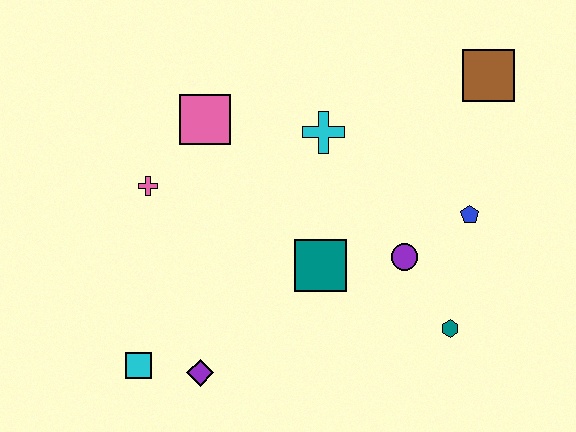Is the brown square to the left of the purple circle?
No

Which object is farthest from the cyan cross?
The cyan square is farthest from the cyan cross.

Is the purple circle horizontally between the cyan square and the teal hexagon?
Yes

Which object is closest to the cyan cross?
The pink square is closest to the cyan cross.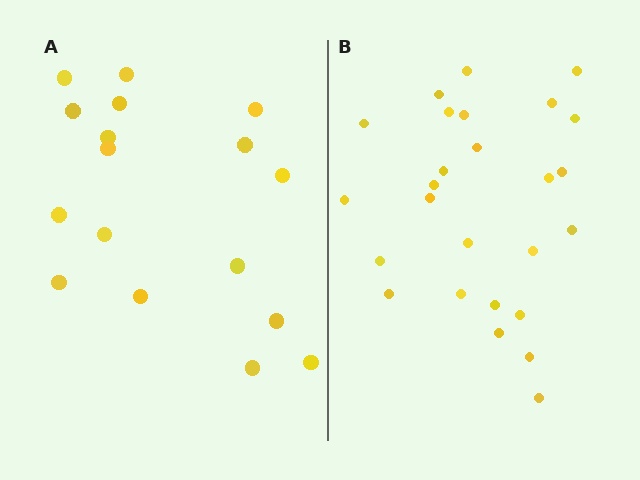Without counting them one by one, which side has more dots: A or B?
Region B (the right region) has more dots.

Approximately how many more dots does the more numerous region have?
Region B has roughly 8 or so more dots than region A.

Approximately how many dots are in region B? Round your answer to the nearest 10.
About 30 dots. (The exact count is 26, which rounds to 30.)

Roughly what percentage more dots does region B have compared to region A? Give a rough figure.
About 55% more.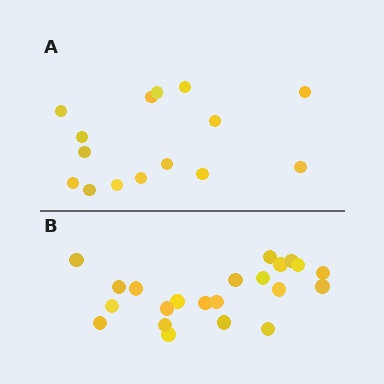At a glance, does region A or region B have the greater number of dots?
Region B (the bottom region) has more dots.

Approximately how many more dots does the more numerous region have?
Region B has roughly 8 or so more dots than region A.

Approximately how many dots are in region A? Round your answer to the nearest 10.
About 20 dots. (The exact count is 15, which rounds to 20.)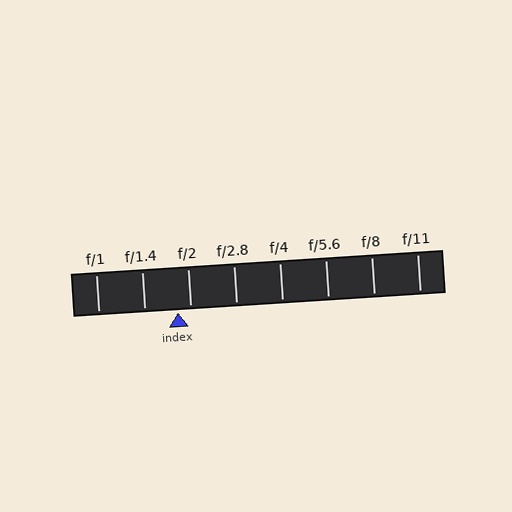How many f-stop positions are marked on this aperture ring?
There are 8 f-stop positions marked.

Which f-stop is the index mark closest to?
The index mark is closest to f/2.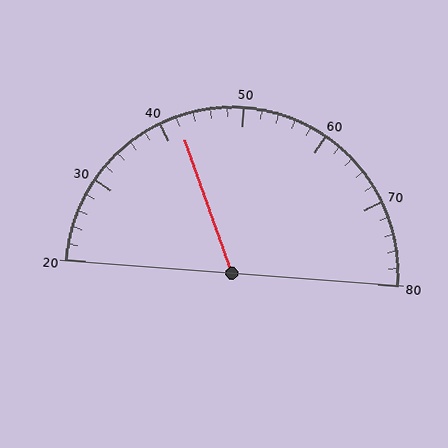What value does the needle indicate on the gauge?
The needle indicates approximately 42.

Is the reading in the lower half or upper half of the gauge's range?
The reading is in the lower half of the range (20 to 80).